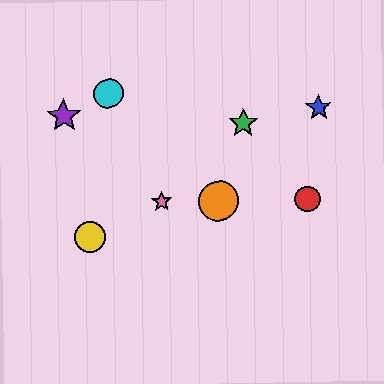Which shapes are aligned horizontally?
The red circle, the orange circle, the pink star are aligned horizontally.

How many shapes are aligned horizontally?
3 shapes (the red circle, the orange circle, the pink star) are aligned horizontally.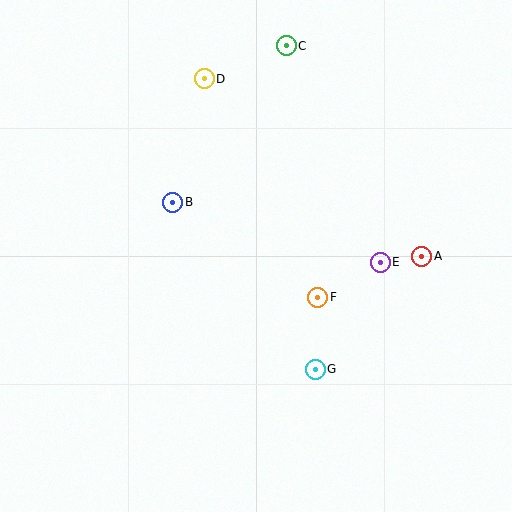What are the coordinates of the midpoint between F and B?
The midpoint between F and B is at (245, 250).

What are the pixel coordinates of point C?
Point C is at (286, 46).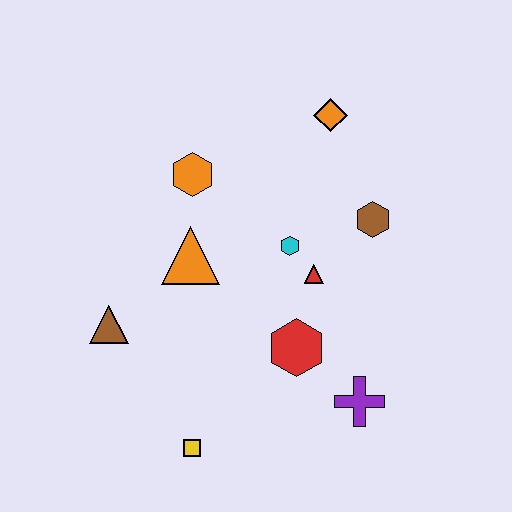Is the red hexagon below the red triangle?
Yes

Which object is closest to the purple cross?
The red hexagon is closest to the purple cross.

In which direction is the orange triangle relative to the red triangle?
The orange triangle is to the left of the red triangle.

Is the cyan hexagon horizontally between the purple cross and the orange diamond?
No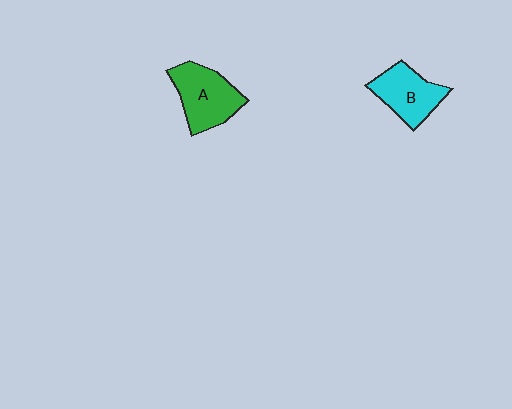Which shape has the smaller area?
Shape B (cyan).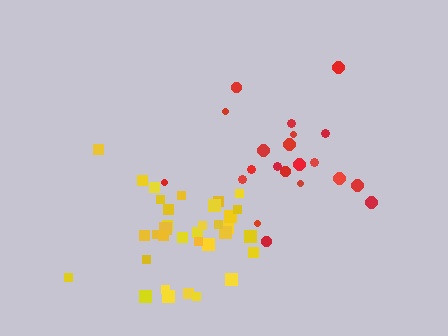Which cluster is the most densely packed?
Yellow.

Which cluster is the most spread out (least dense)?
Red.